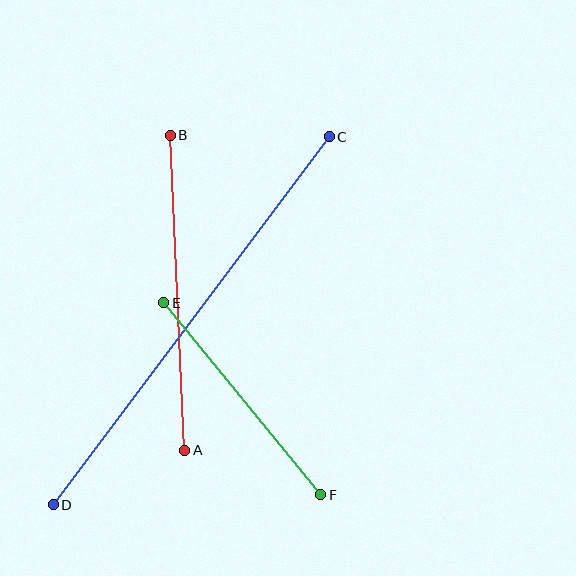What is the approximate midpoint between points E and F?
The midpoint is at approximately (242, 399) pixels.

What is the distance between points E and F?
The distance is approximately 248 pixels.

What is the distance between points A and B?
The distance is approximately 315 pixels.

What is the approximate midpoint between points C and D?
The midpoint is at approximately (191, 321) pixels.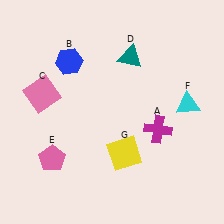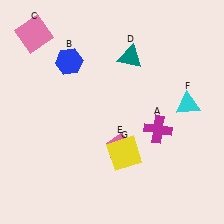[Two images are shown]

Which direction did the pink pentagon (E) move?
The pink pentagon (E) moved right.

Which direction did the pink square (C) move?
The pink square (C) moved up.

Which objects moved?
The objects that moved are: the pink square (C), the pink pentagon (E).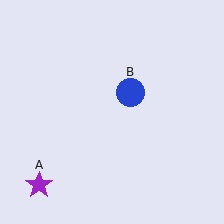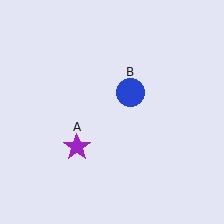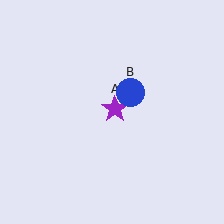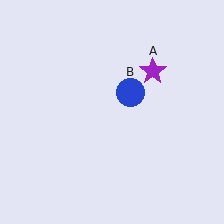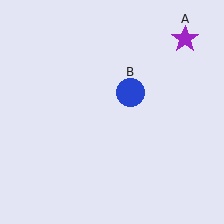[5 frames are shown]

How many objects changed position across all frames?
1 object changed position: purple star (object A).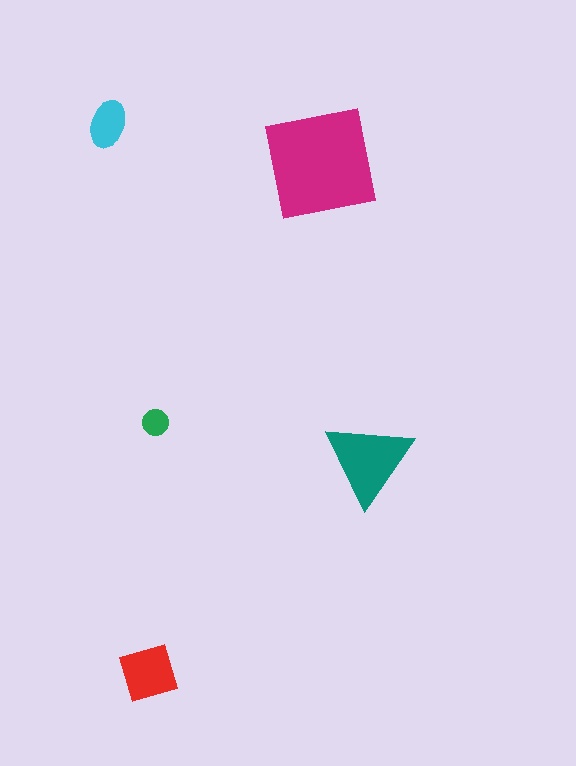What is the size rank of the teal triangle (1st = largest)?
2nd.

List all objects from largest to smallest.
The magenta square, the teal triangle, the red diamond, the cyan ellipse, the green circle.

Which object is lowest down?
The red diamond is bottommost.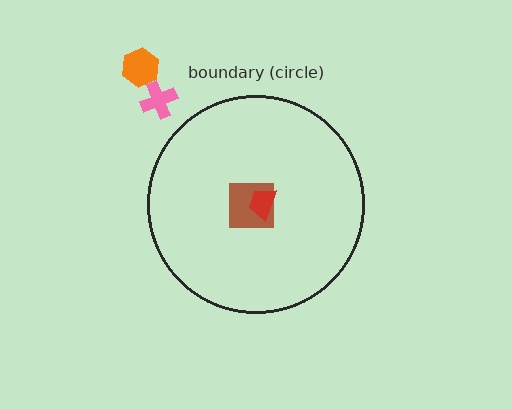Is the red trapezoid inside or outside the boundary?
Inside.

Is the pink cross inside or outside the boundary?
Outside.